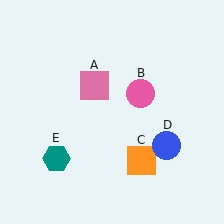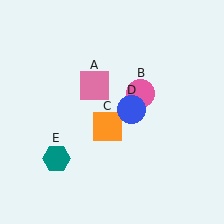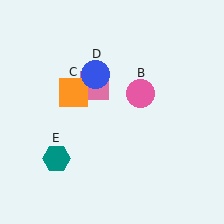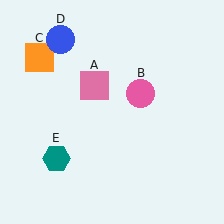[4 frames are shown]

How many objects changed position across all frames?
2 objects changed position: orange square (object C), blue circle (object D).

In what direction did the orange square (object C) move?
The orange square (object C) moved up and to the left.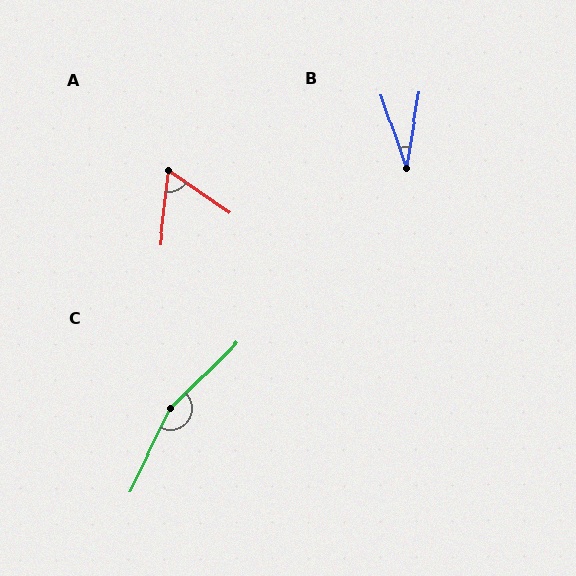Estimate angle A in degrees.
Approximately 62 degrees.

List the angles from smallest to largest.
B (28°), A (62°), C (160°).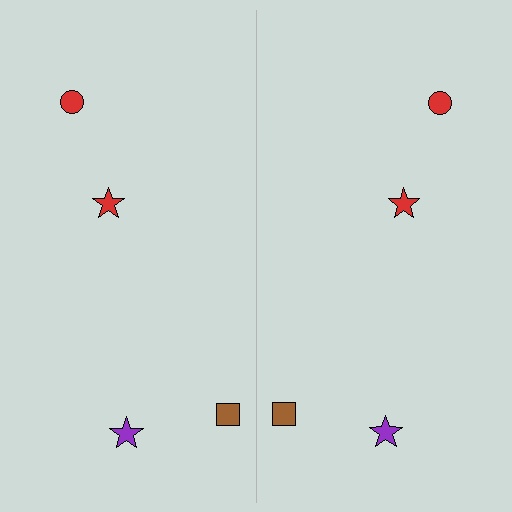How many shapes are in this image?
There are 8 shapes in this image.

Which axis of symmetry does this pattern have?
The pattern has a vertical axis of symmetry running through the center of the image.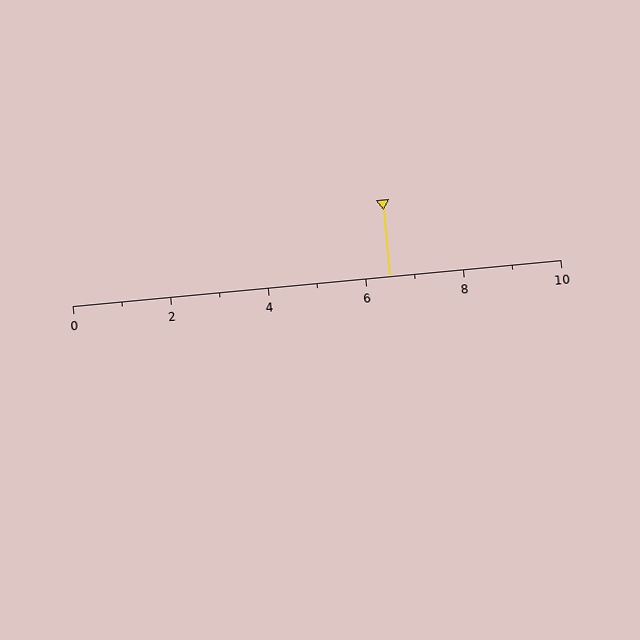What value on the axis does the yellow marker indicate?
The marker indicates approximately 6.5.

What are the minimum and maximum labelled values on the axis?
The axis runs from 0 to 10.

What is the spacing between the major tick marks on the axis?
The major ticks are spaced 2 apart.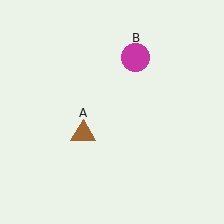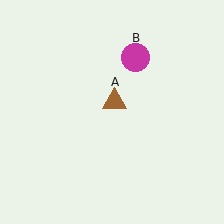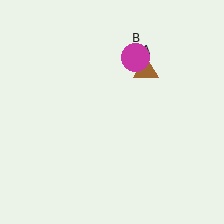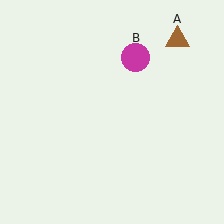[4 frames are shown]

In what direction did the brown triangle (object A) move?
The brown triangle (object A) moved up and to the right.